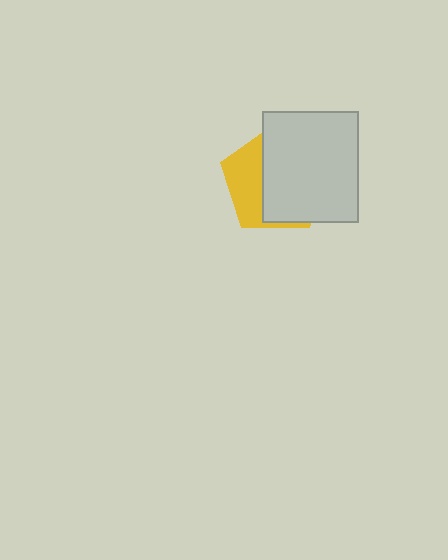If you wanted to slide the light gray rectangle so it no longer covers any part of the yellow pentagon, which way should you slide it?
Slide it right — that is the most direct way to separate the two shapes.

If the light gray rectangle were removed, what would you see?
You would see the complete yellow pentagon.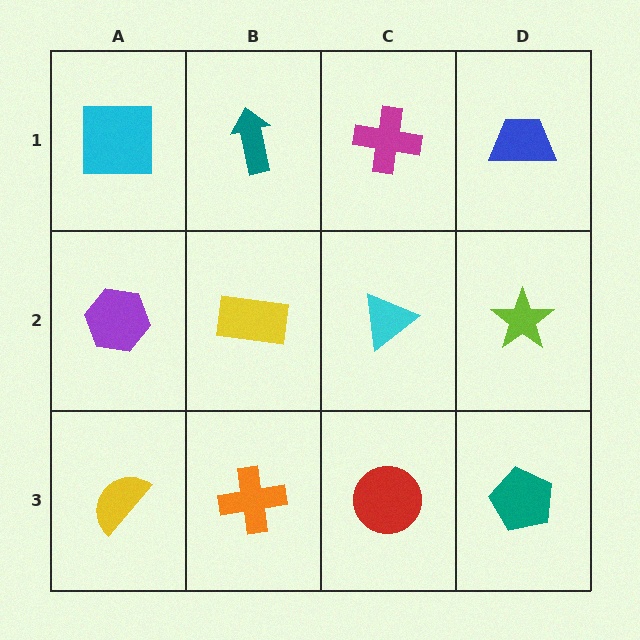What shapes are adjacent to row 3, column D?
A lime star (row 2, column D), a red circle (row 3, column C).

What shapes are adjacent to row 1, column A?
A purple hexagon (row 2, column A), a teal arrow (row 1, column B).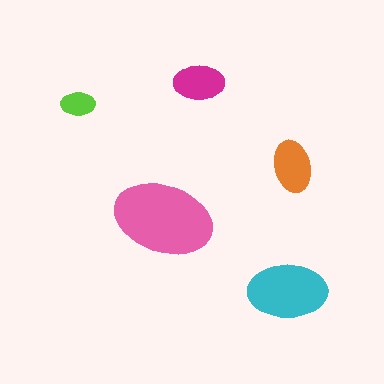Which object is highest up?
The magenta ellipse is topmost.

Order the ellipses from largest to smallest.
the pink one, the cyan one, the orange one, the magenta one, the lime one.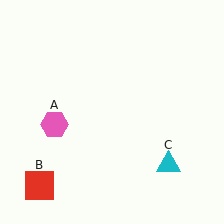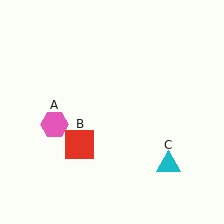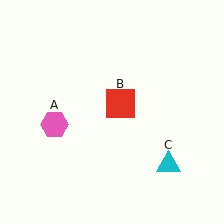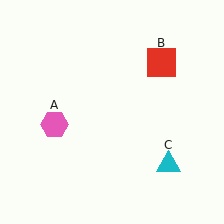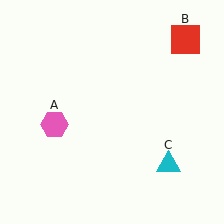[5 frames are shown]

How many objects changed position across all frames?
1 object changed position: red square (object B).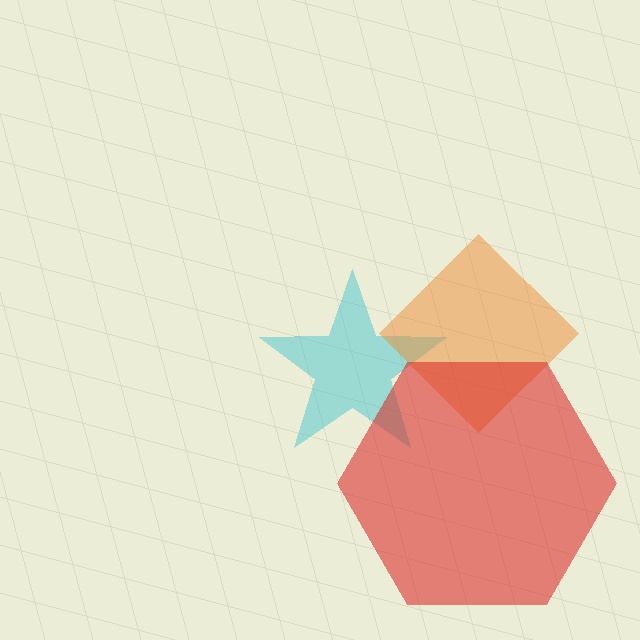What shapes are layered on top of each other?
The layered shapes are: a cyan star, an orange diamond, a red hexagon.